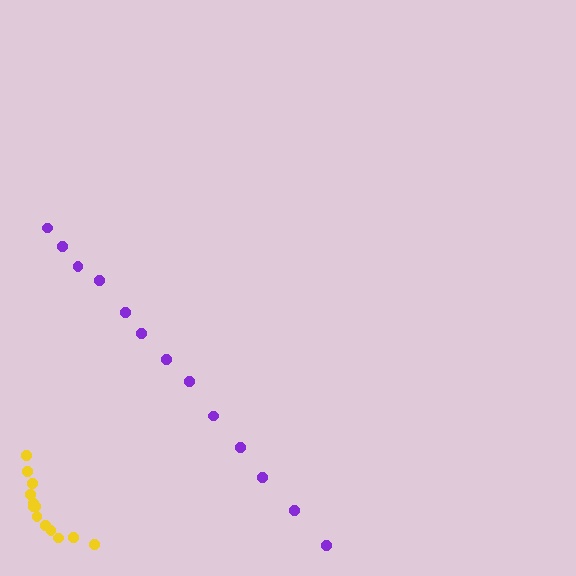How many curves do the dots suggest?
There are 2 distinct paths.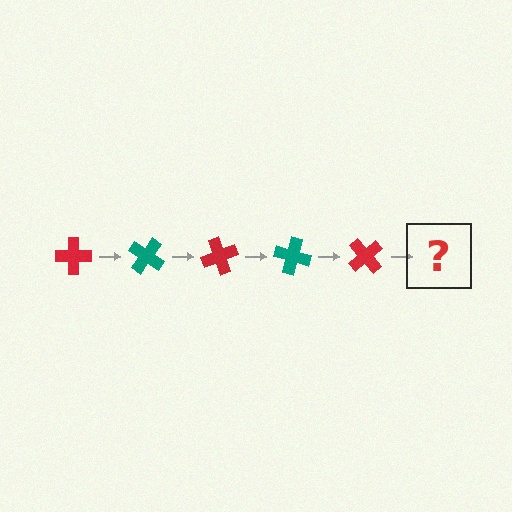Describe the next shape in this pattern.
It should be a teal cross, rotated 175 degrees from the start.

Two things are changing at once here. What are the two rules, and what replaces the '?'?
The two rules are that it rotates 35 degrees each step and the color cycles through red and teal. The '?' should be a teal cross, rotated 175 degrees from the start.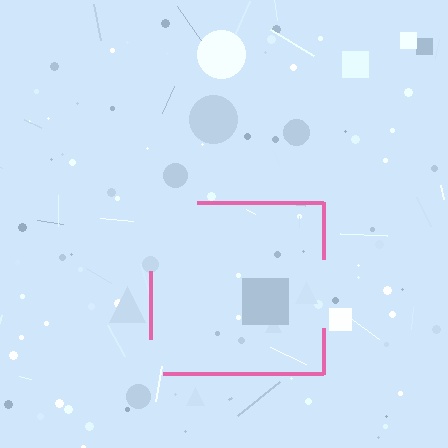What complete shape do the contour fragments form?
The contour fragments form a square.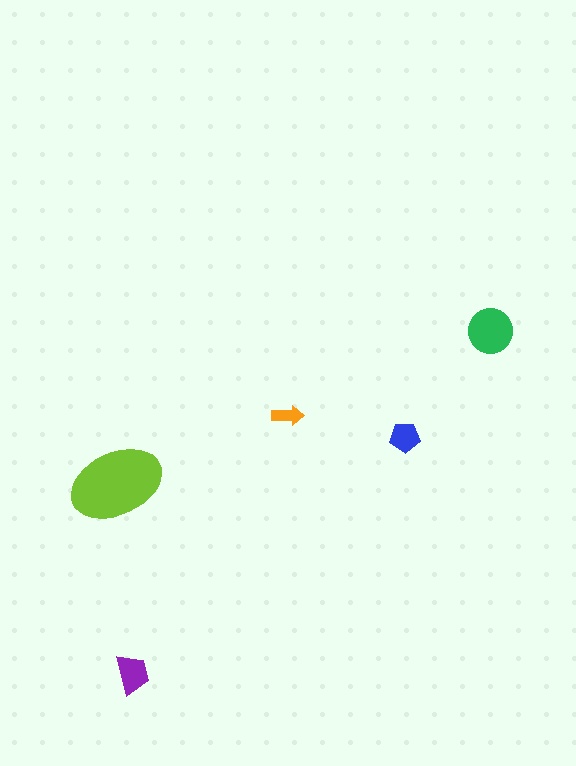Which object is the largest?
The lime ellipse.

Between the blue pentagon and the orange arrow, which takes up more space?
The blue pentagon.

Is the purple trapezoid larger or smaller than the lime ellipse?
Smaller.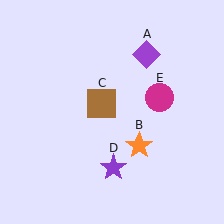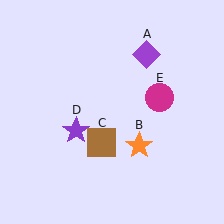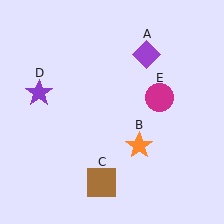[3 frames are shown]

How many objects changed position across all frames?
2 objects changed position: brown square (object C), purple star (object D).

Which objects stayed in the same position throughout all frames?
Purple diamond (object A) and orange star (object B) and magenta circle (object E) remained stationary.